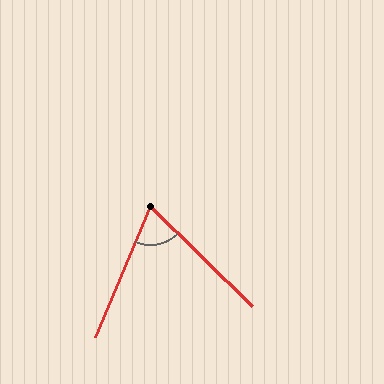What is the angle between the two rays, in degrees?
Approximately 68 degrees.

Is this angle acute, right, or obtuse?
It is acute.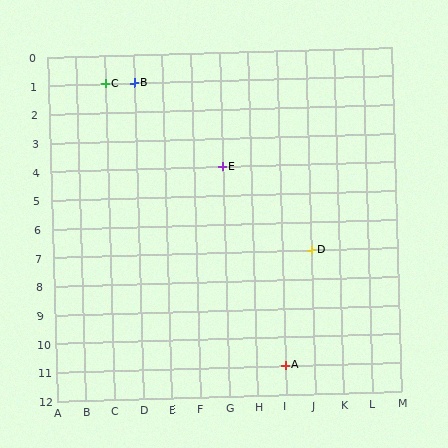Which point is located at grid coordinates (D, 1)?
Point B is at (D, 1).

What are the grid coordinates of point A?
Point A is at grid coordinates (I, 11).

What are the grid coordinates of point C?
Point C is at grid coordinates (C, 1).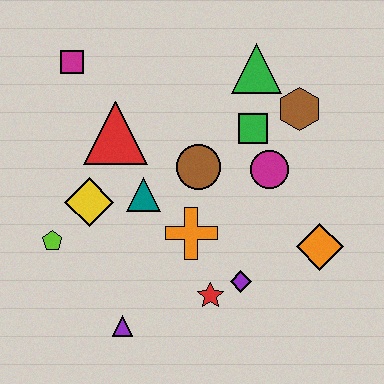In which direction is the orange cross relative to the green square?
The orange cross is below the green square.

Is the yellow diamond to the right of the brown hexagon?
No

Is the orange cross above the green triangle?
No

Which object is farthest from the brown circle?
The purple triangle is farthest from the brown circle.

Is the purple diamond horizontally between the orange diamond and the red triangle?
Yes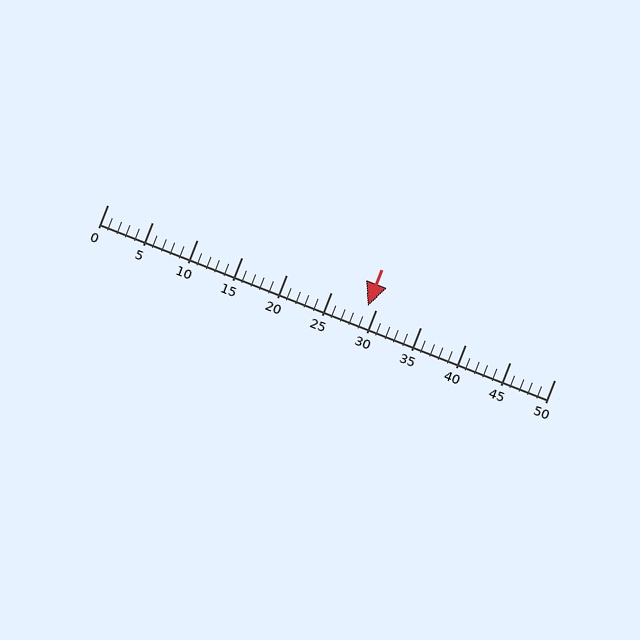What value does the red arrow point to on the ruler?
The red arrow points to approximately 29.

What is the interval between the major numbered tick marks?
The major tick marks are spaced 5 units apart.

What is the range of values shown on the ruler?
The ruler shows values from 0 to 50.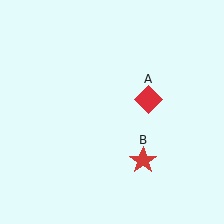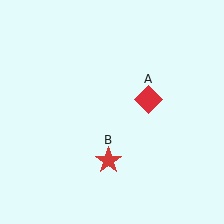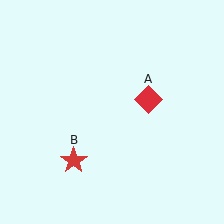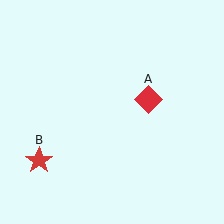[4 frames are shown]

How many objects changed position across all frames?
1 object changed position: red star (object B).